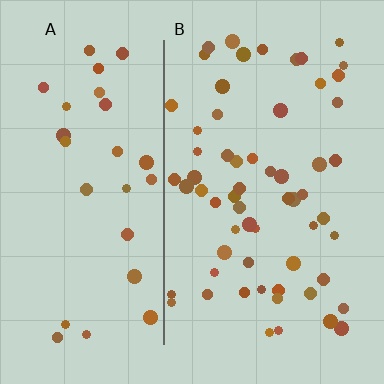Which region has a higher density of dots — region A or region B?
B (the right).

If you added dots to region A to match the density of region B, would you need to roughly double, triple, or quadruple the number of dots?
Approximately double.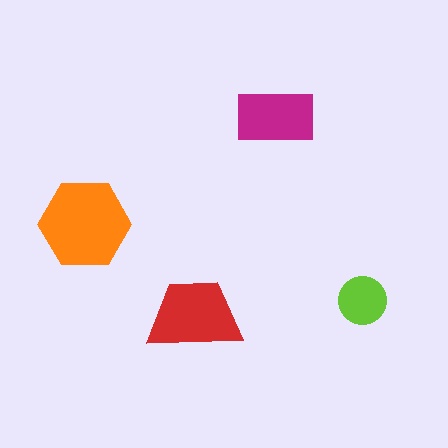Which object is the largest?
The orange hexagon.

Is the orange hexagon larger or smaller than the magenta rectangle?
Larger.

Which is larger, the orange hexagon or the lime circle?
The orange hexagon.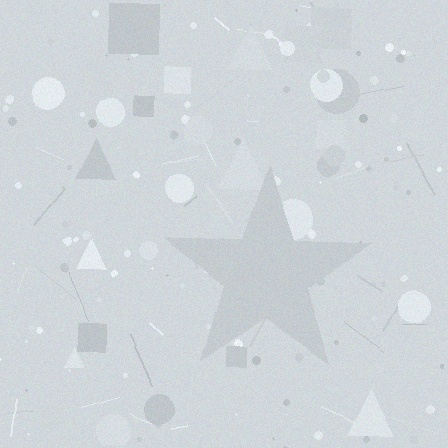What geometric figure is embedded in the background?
A star is embedded in the background.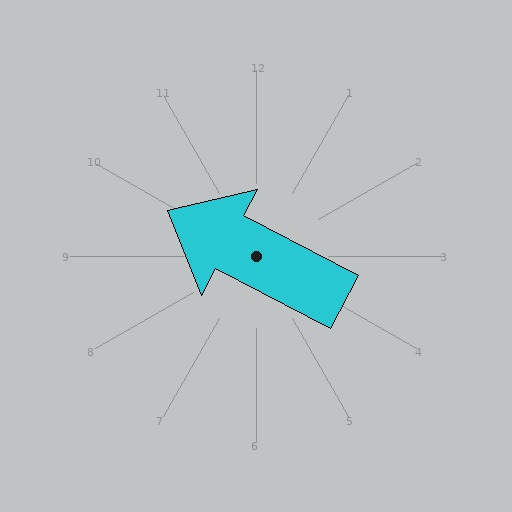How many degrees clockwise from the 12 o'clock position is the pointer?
Approximately 297 degrees.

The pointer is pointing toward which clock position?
Roughly 10 o'clock.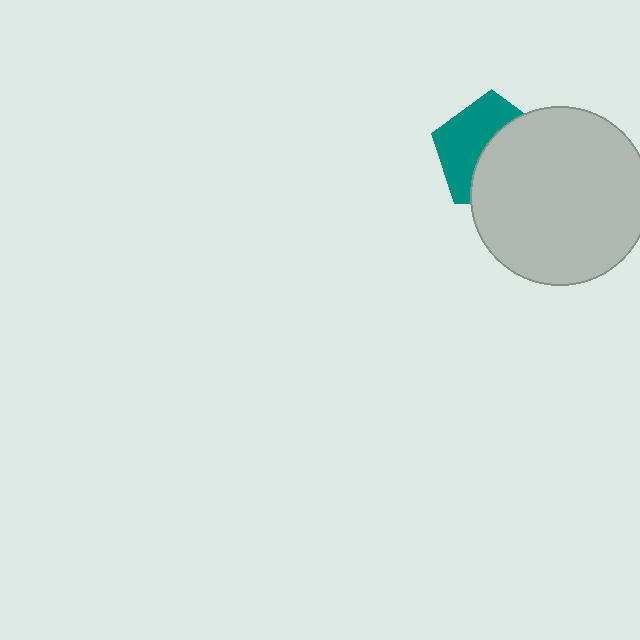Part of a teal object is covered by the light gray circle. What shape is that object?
It is a pentagon.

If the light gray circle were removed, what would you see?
You would see the complete teal pentagon.